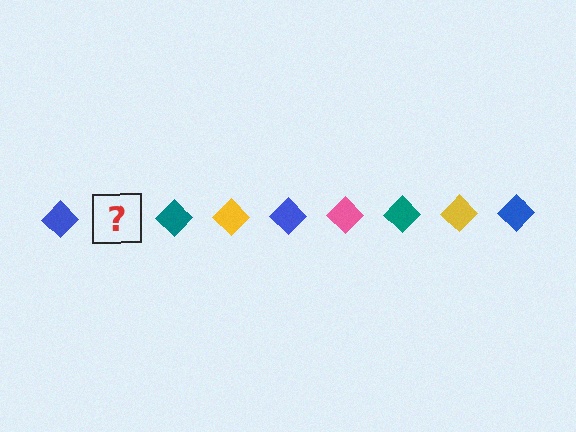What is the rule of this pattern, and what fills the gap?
The rule is that the pattern cycles through blue, pink, teal, yellow diamonds. The gap should be filled with a pink diamond.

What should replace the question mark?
The question mark should be replaced with a pink diamond.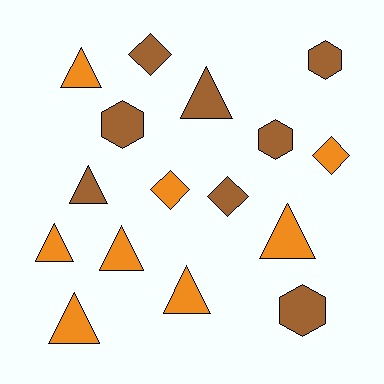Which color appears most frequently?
Brown, with 8 objects.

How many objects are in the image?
There are 16 objects.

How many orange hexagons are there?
There are no orange hexagons.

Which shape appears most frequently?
Triangle, with 8 objects.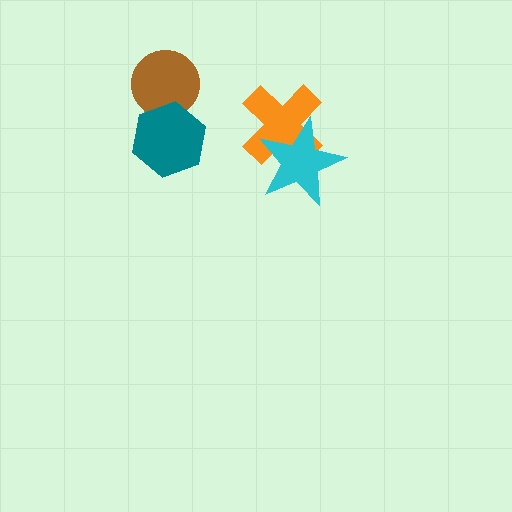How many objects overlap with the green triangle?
2 objects overlap with the green triangle.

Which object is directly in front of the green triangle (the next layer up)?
The brown circle is directly in front of the green triangle.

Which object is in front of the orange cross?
The cyan star is in front of the orange cross.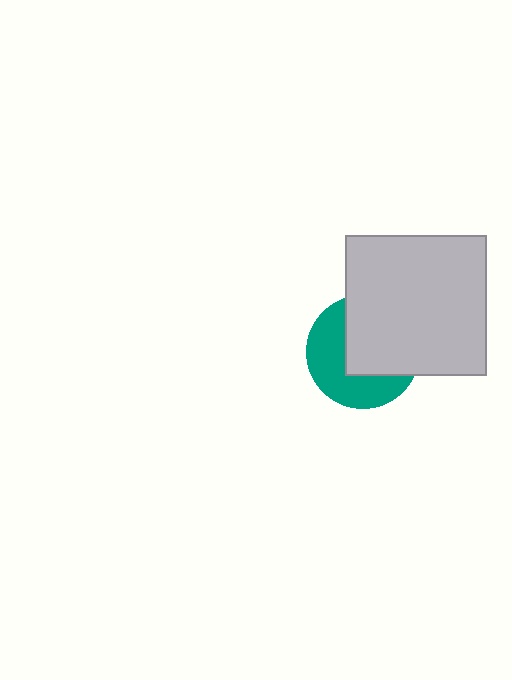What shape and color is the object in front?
The object in front is a light gray square.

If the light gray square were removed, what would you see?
You would see the complete teal circle.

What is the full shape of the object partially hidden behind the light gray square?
The partially hidden object is a teal circle.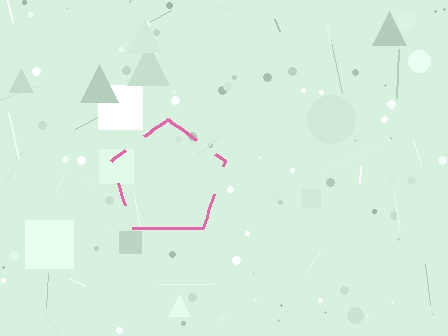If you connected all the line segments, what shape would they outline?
They would outline a pentagon.